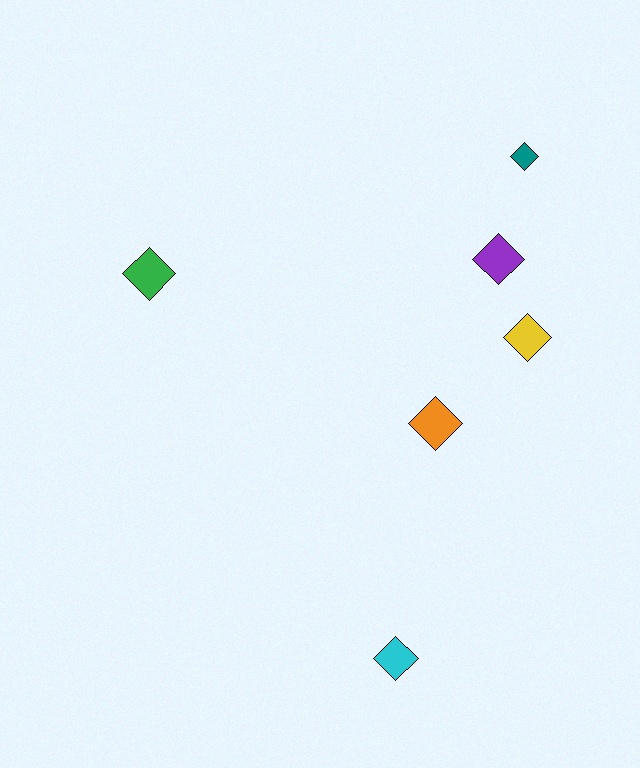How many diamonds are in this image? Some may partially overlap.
There are 6 diamonds.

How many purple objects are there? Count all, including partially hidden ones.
There is 1 purple object.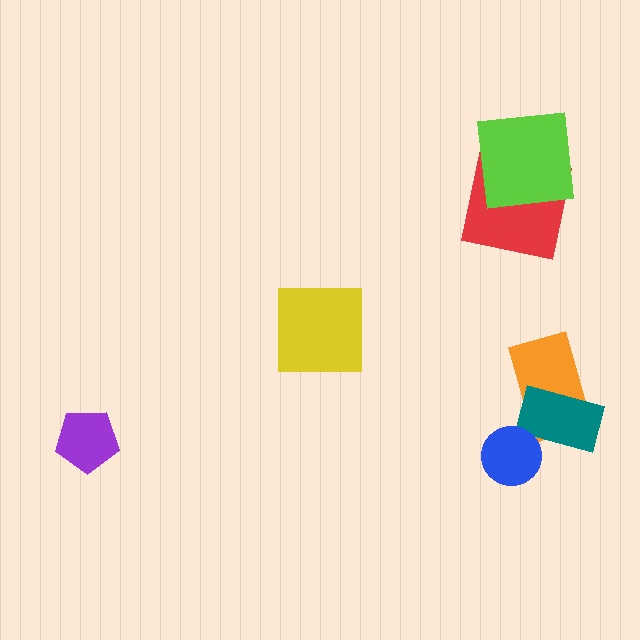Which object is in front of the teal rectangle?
The blue circle is in front of the teal rectangle.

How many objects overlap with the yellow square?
0 objects overlap with the yellow square.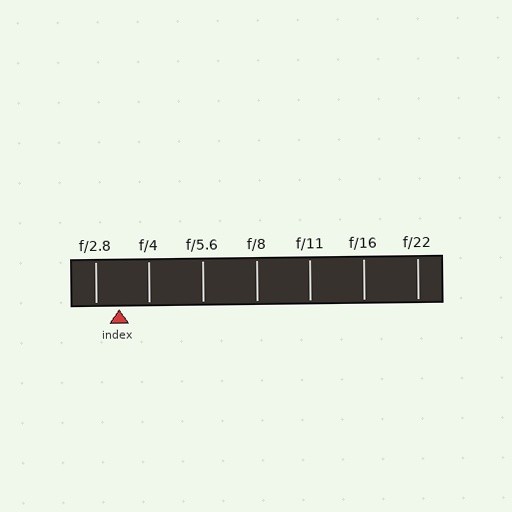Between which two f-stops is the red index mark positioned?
The index mark is between f/2.8 and f/4.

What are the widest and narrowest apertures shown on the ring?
The widest aperture shown is f/2.8 and the narrowest is f/22.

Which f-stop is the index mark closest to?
The index mark is closest to f/2.8.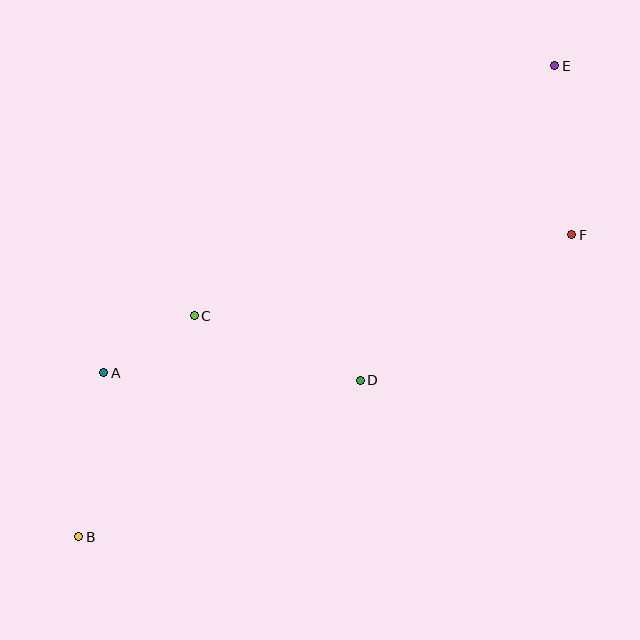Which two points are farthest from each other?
Points B and E are farthest from each other.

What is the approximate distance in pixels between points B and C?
The distance between B and C is approximately 249 pixels.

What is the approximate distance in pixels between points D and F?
The distance between D and F is approximately 257 pixels.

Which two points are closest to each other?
Points A and C are closest to each other.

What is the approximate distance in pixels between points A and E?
The distance between A and E is approximately 546 pixels.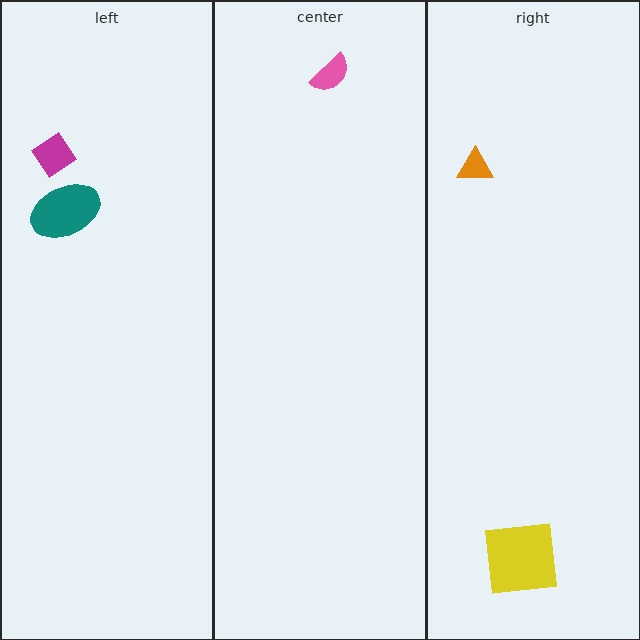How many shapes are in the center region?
1.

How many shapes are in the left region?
2.